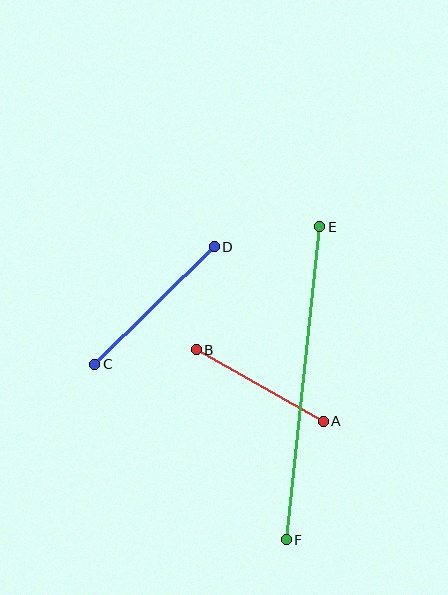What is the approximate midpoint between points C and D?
The midpoint is at approximately (155, 306) pixels.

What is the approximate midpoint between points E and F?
The midpoint is at approximately (303, 383) pixels.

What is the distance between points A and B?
The distance is approximately 146 pixels.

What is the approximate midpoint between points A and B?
The midpoint is at approximately (260, 386) pixels.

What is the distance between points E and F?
The distance is approximately 315 pixels.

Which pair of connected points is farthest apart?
Points E and F are farthest apart.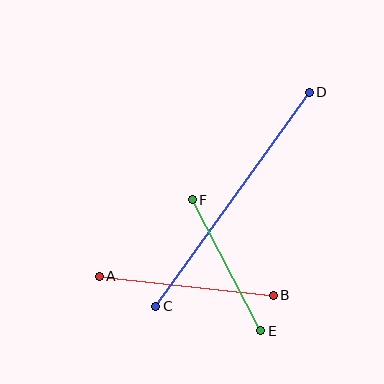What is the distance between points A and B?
The distance is approximately 175 pixels.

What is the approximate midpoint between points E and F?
The midpoint is at approximately (227, 265) pixels.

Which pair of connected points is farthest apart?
Points C and D are farthest apart.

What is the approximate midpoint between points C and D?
The midpoint is at approximately (232, 199) pixels.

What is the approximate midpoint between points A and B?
The midpoint is at approximately (186, 286) pixels.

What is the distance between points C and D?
The distance is approximately 263 pixels.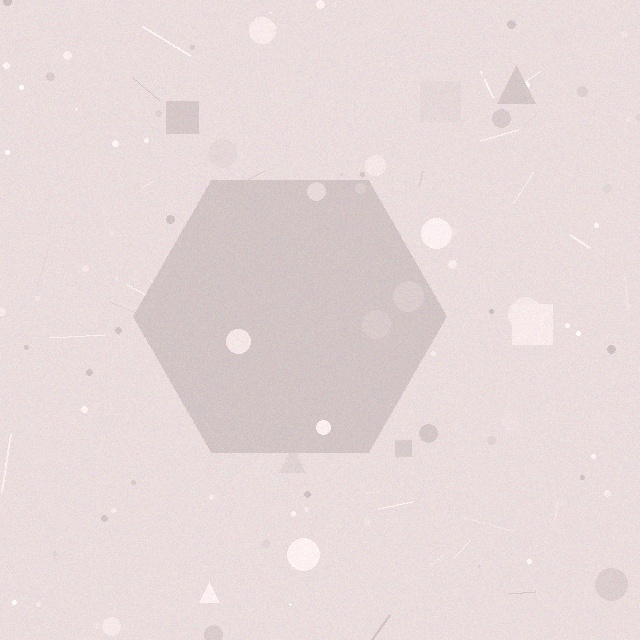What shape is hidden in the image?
A hexagon is hidden in the image.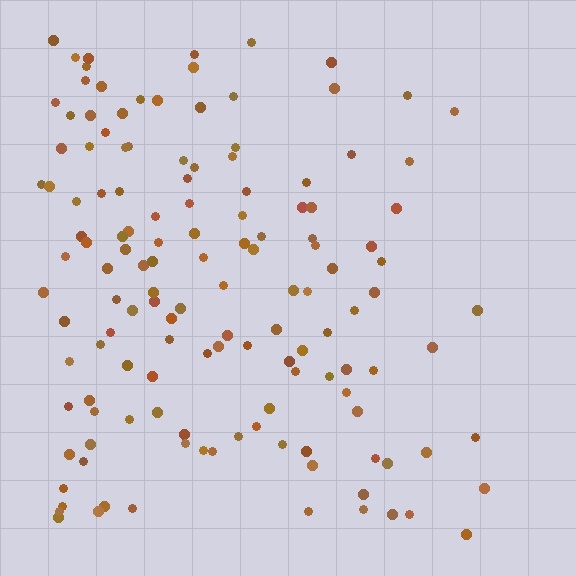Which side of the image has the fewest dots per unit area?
The right.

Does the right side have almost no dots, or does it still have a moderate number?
Still a moderate number, just noticeably fewer than the left.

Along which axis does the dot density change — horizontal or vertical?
Horizontal.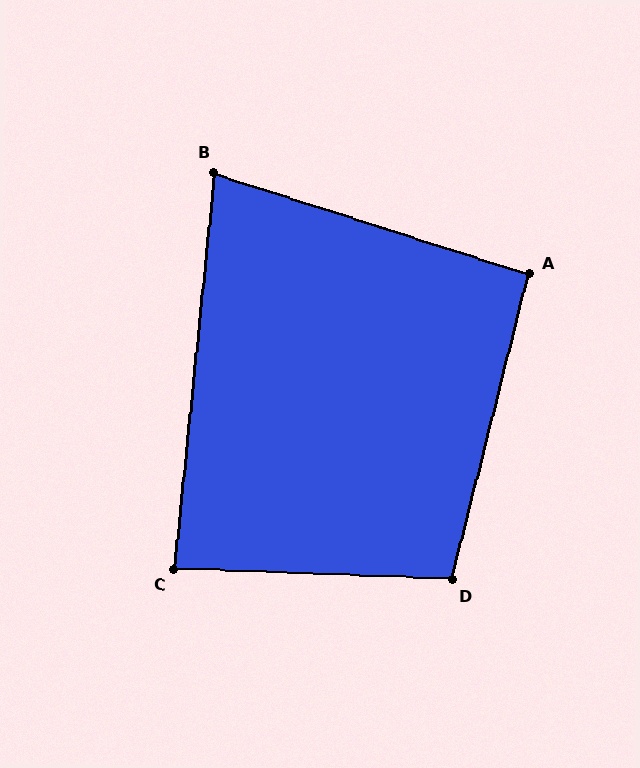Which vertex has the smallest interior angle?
B, at approximately 78 degrees.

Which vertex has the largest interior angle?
D, at approximately 102 degrees.